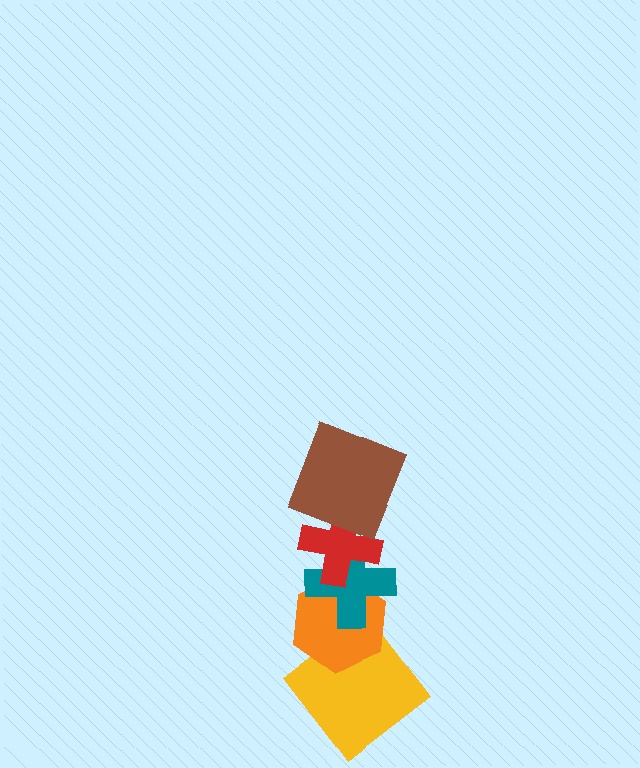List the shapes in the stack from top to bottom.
From top to bottom: the brown square, the red cross, the teal cross, the orange hexagon, the yellow diamond.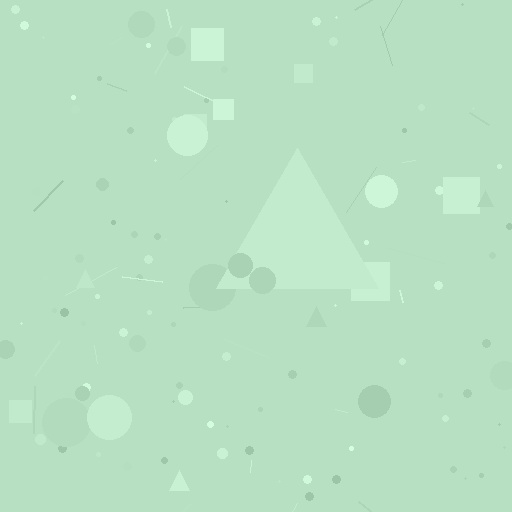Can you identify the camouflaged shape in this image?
The camouflaged shape is a triangle.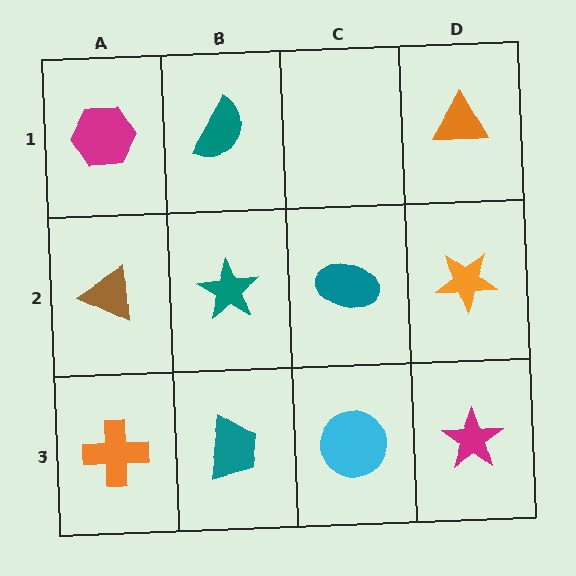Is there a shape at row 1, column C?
No, that cell is empty.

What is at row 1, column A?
A magenta hexagon.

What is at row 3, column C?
A cyan circle.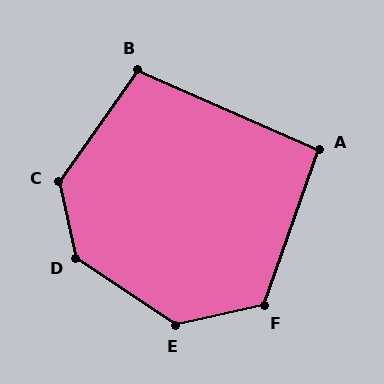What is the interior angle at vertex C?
Approximately 132 degrees (obtuse).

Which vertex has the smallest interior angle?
A, at approximately 94 degrees.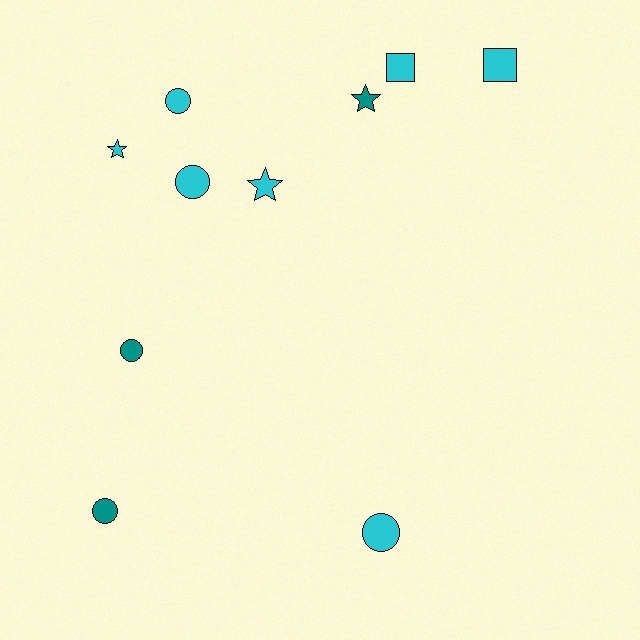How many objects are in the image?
There are 10 objects.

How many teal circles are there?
There are 2 teal circles.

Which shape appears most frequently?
Circle, with 5 objects.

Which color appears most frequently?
Cyan, with 7 objects.